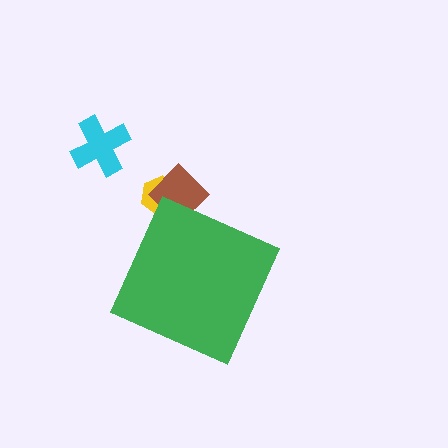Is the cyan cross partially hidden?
No, the cyan cross is fully visible.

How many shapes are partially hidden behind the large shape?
2 shapes are partially hidden.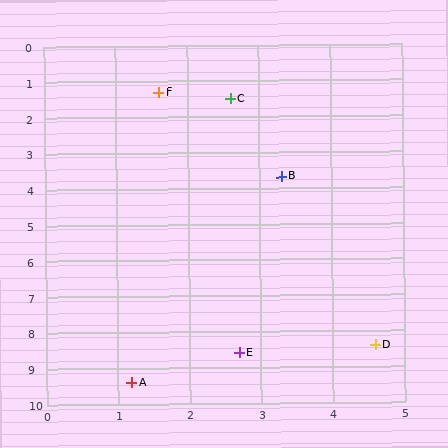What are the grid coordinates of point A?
Point A is at approximately (1.2, 9.4).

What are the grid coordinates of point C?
Point C is at approximately (2.6, 1.5).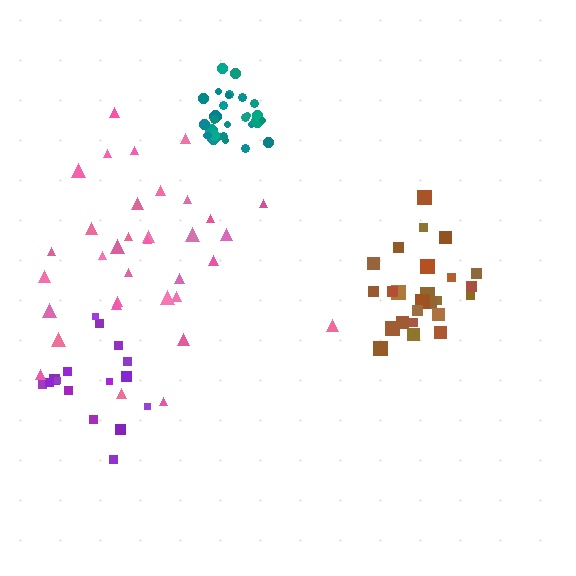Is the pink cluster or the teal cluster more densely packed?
Teal.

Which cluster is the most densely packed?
Teal.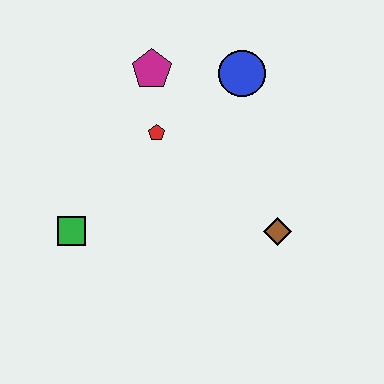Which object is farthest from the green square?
The blue circle is farthest from the green square.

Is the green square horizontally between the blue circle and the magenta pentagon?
No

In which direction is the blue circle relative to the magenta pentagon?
The blue circle is to the right of the magenta pentagon.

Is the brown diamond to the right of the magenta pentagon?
Yes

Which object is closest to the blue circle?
The magenta pentagon is closest to the blue circle.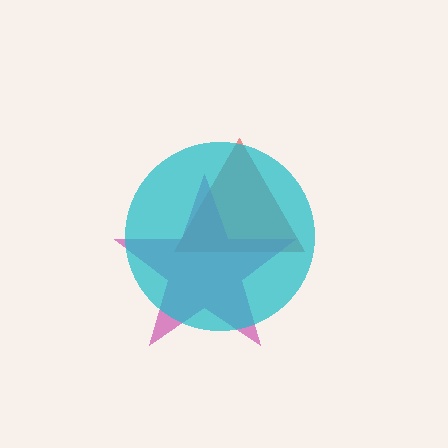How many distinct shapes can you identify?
There are 3 distinct shapes: a red triangle, a magenta star, a cyan circle.